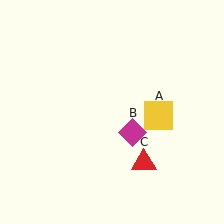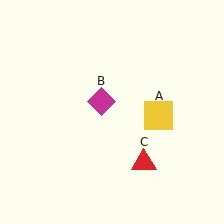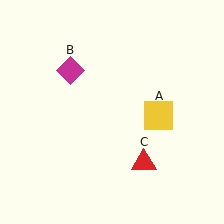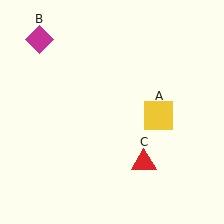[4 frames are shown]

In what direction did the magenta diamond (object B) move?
The magenta diamond (object B) moved up and to the left.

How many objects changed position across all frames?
1 object changed position: magenta diamond (object B).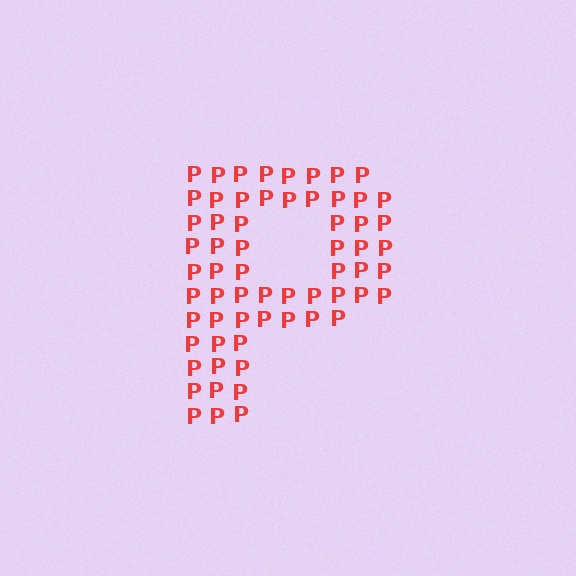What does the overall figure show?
The overall figure shows the letter P.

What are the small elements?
The small elements are letter P's.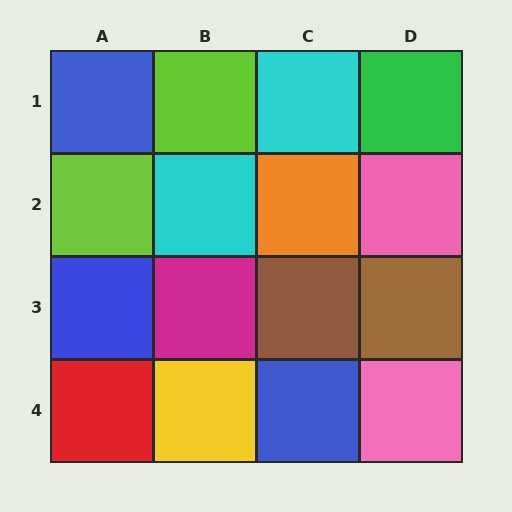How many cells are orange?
1 cell is orange.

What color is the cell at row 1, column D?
Green.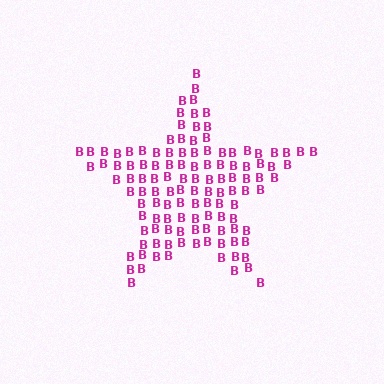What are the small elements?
The small elements are letter B's.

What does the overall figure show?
The overall figure shows a star.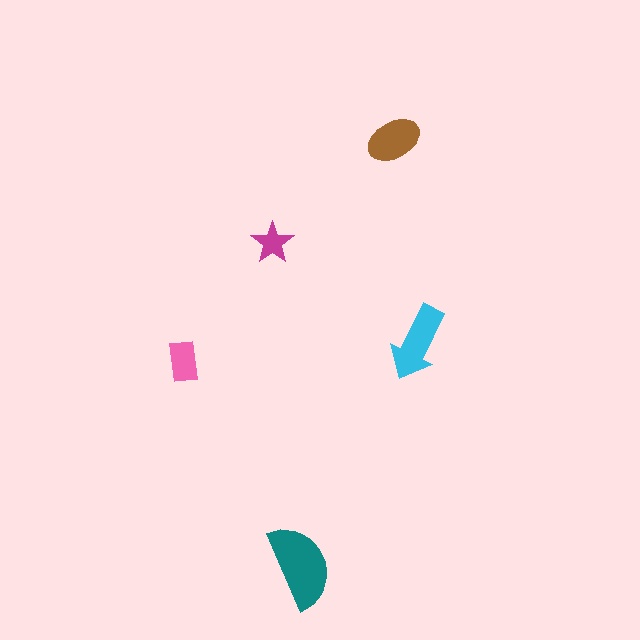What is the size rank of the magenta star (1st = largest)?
5th.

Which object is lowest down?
The teal semicircle is bottommost.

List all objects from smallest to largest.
The magenta star, the pink rectangle, the brown ellipse, the cyan arrow, the teal semicircle.